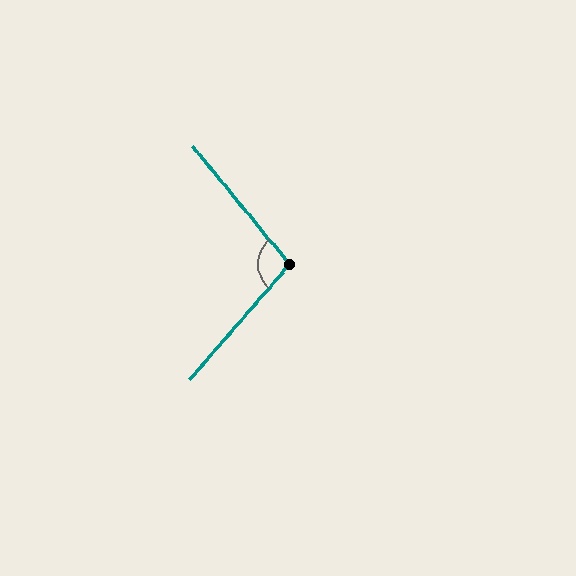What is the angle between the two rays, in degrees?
Approximately 100 degrees.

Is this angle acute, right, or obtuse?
It is obtuse.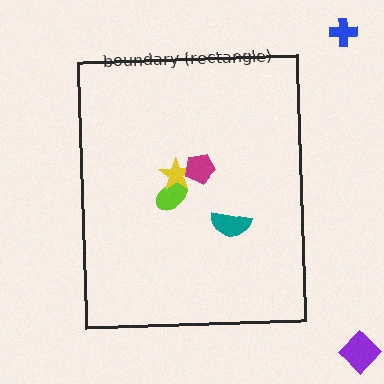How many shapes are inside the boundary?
4 inside, 2 outside.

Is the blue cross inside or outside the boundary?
Outside.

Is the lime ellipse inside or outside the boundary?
Inside.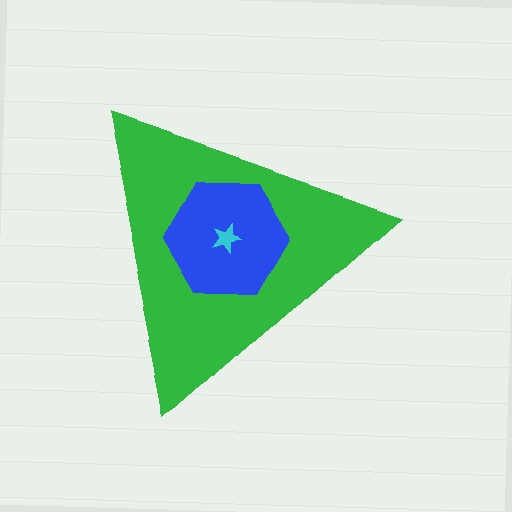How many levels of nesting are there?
3.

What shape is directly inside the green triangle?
The blue hexagon.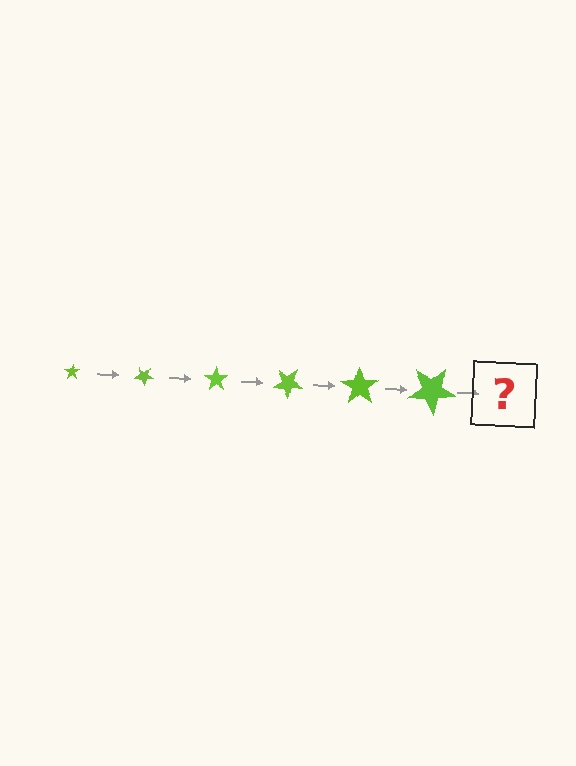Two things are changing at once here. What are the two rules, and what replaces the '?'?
The two rules are that the star grows larger each step and it rotates 35 degrees each step. The '?' should be a star, larger than the previous one and rotated 210 degrees from the start.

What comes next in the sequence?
The next element should be a star, larger than the previous one and rotated 210 degrees from the start.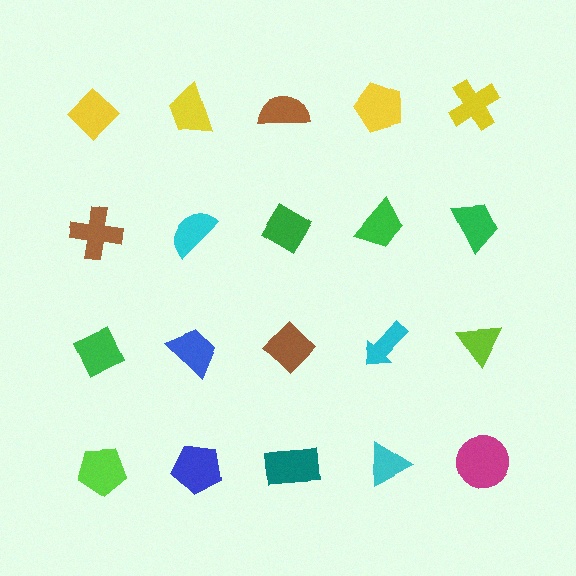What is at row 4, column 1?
A lime pentagon.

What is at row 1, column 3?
A brown semicircle.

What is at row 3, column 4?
A cyan arrow.